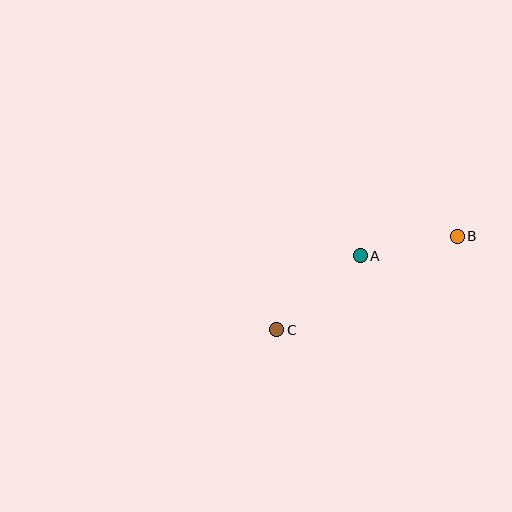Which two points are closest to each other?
Points A and B are closest to each other.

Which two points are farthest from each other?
Points B and C are farthest from each other.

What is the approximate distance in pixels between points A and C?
The distance between A and C is approximately 112 pixels.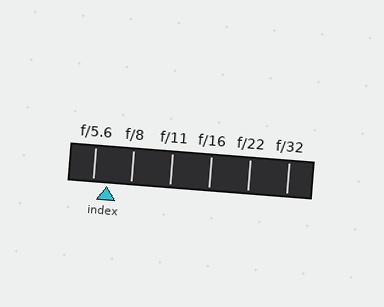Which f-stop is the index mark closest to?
The index mark is closest to f/5.6.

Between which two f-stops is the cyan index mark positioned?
The index mark is between f/5.6 and f/8.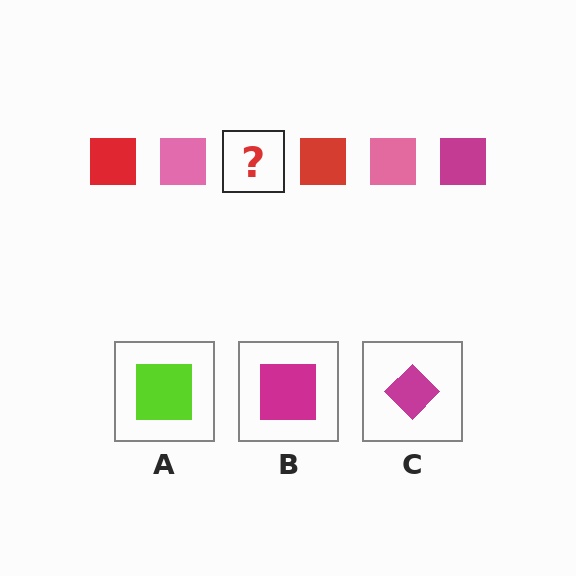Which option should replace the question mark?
Option B.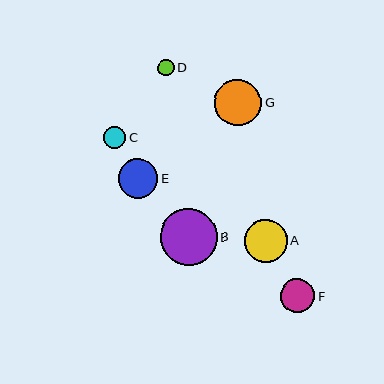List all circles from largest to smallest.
From largest to smallest: B, G, A, E, F, C, D.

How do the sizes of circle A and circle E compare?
Circle A and circle E are approximately the same size.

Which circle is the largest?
Circle B is the largest with a size of approximately 57 pixels.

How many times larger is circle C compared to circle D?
Circle C is approximately 1.3 times the size of circle D.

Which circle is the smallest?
Circle D is the smallest with a size of approximately 16 pixels.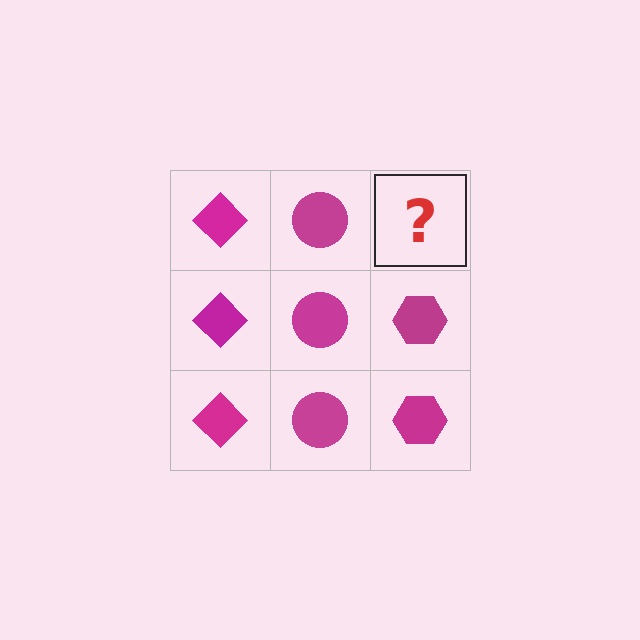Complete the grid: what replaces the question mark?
The question mark should be replaced with a magenta hexagon.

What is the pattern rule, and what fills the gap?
The rule is that each column has a consistent shape. The gap should be filled with a magenta hexagon.